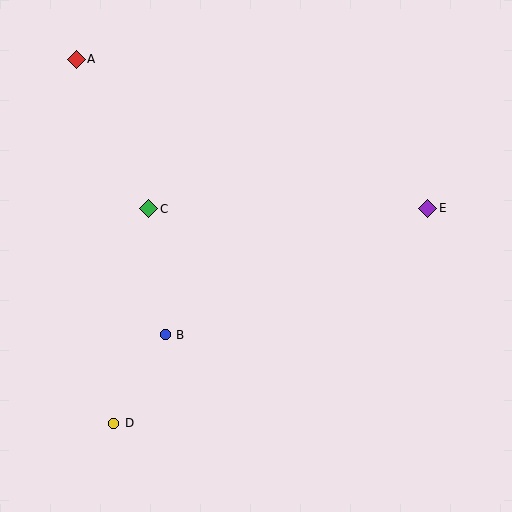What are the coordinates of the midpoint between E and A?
The midpoint between E and A is at (252, 134).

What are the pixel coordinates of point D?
Point D is at (114, 423).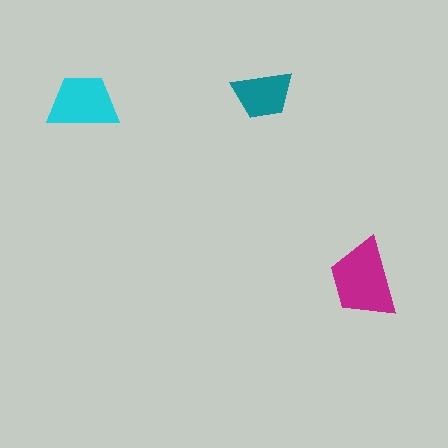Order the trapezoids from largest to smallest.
the magenta one, the cyan one, the teal one.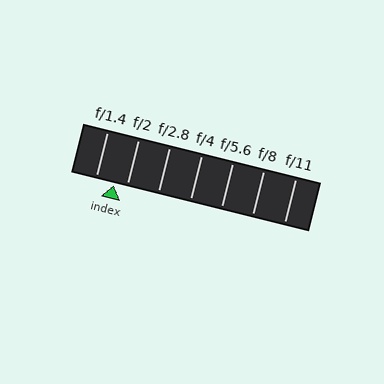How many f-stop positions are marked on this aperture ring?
There are 7 f-stop positions marked.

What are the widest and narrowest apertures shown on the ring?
The widest aperture shown is f/1.4 and the narrowest is f/11.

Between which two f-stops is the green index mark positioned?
The index mark is between f/1.4 and f/2.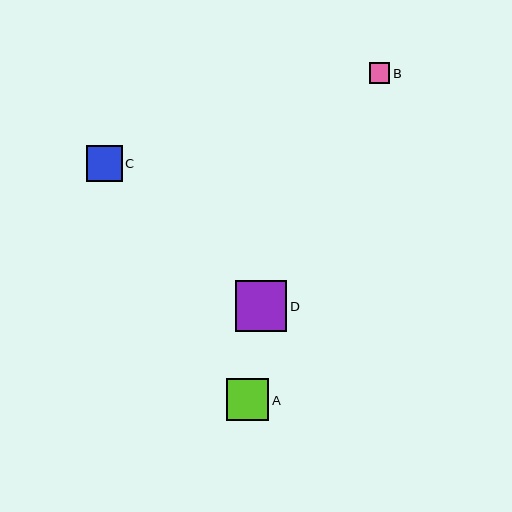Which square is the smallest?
Square B is the smallest with a size of approximately 21 pixels.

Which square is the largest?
Square D is the largest with a size of approximately 51 pixels.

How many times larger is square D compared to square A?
Square D is approximately 1.2 times the size of square A.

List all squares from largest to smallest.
From largest to smallest: D, A, C, B.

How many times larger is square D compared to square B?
Square D is approximately 2.5 times the size of square B.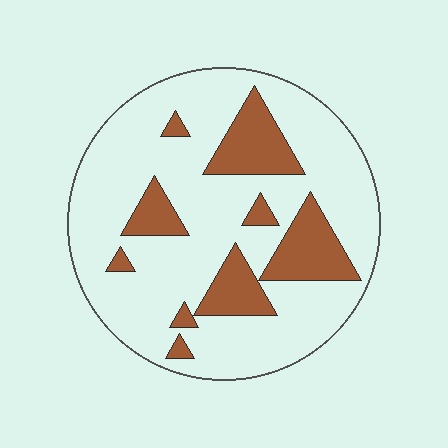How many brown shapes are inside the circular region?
9.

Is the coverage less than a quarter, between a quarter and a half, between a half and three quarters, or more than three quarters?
Less than a quarter.